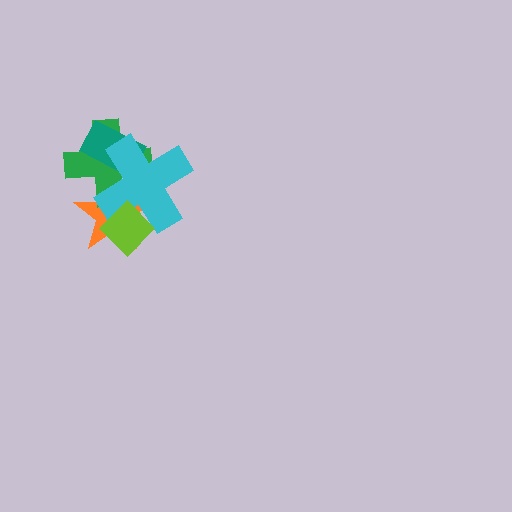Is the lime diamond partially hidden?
No, no other shape covers it.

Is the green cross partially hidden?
Yes, it is partially covered by another shape.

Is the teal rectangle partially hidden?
Yes, it is partially covered by another shape.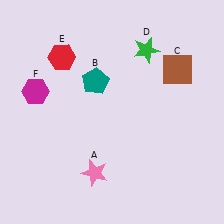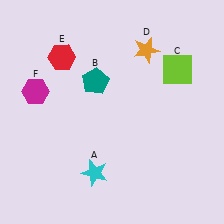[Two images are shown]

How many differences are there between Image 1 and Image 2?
There are 3 differences between the two images.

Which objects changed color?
A changed from pink to cyan. C changed from brown to lime. D changed from green to orange.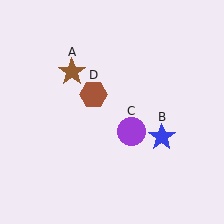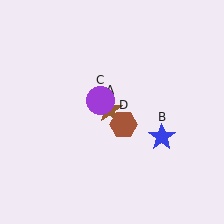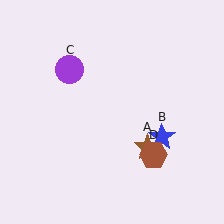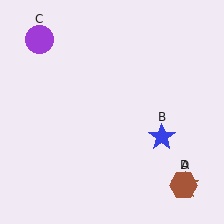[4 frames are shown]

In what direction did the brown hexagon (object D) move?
The brown hexagon (object D) moved down and to the right.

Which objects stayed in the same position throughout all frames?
Blue star (object B) remained stationary.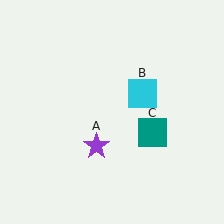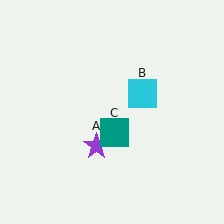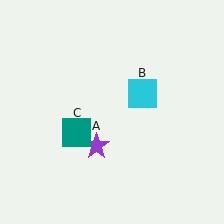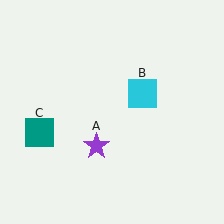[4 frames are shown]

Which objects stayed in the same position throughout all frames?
Purple star (object A) and cyan square (object B) remained stationary.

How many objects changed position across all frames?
1 object changed position: teal square (object C).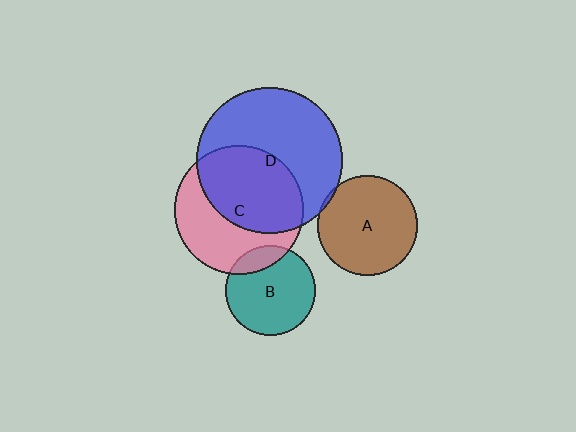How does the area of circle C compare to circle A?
Approximately 1.6 times.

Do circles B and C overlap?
Yes.